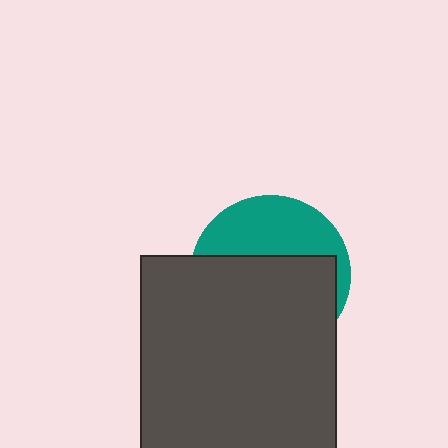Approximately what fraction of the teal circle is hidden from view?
Roughly 62% of the teal circle is hidden behind the dark gray rectangle.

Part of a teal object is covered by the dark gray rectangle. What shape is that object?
It is a circle.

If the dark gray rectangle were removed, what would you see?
You would see the complete teal circle.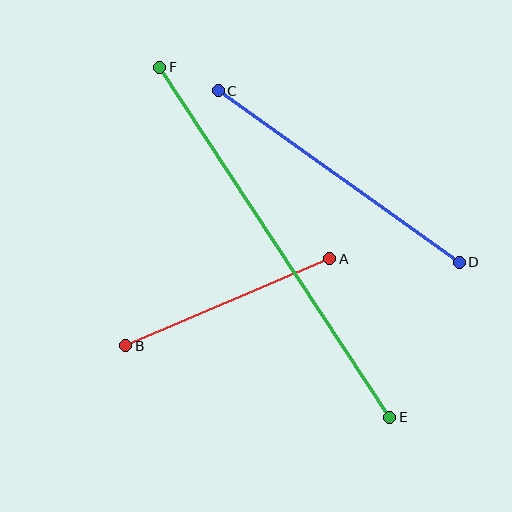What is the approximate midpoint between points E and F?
The midpoint is at approximately (275, 242) pixels.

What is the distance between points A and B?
The distance is approximately 222 pixels.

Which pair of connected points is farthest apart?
Points E and F are farthest apart.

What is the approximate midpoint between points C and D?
The midpoint is at approximately (339, 177) pixels.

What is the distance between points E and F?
The distance is approximately 419 pixels.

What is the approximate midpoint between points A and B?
The midpoint is at approximately (228, 302) pixels.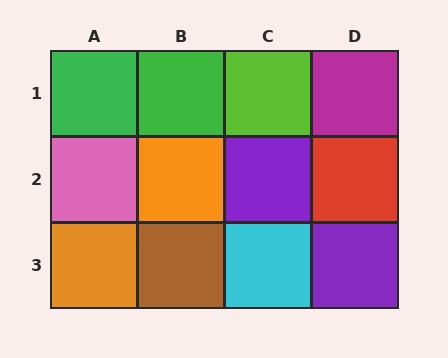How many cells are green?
2 cells are green.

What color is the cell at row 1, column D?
Magenta.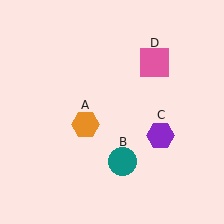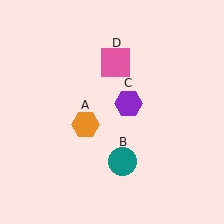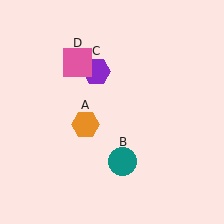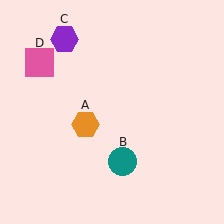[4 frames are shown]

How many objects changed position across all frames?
2 objects changed position: purple hexagon (object C), pink square (object D).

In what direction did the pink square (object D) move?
The pink square (object D) moved left.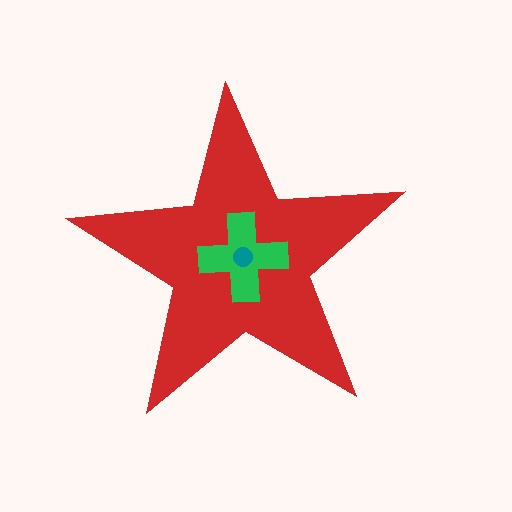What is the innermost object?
The teal circle.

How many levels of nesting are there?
3.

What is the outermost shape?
The red star.